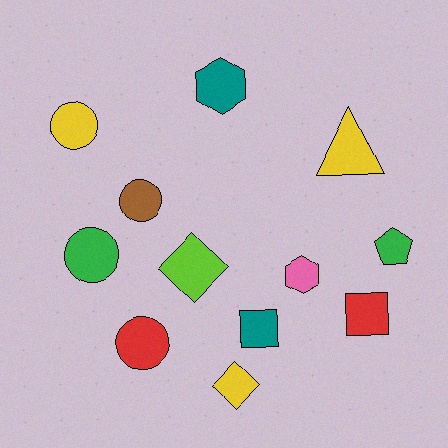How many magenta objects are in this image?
There are no magenta objects.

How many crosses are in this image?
There are no crosses.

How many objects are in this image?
There are 12 objects.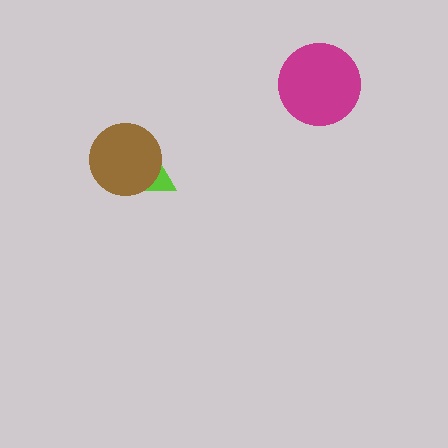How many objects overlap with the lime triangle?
1 object overlaps with the lime triangle.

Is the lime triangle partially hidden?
Yes, it is partially covered by another shape.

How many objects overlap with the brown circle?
1 object overlaps with the brown circle.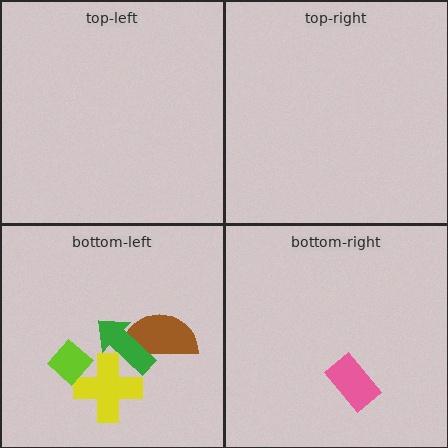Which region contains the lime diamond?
The bottom-left region.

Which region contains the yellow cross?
The bottom-left region.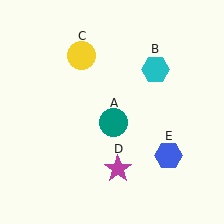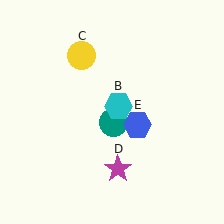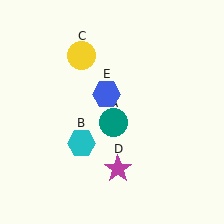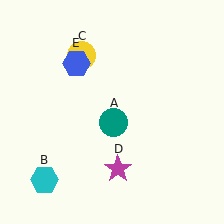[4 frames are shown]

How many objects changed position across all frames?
2 objects changed position: cyan hexagon (object B), blue hexagon (object E).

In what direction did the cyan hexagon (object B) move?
The cyan hexagon (object B) moved down and to the left.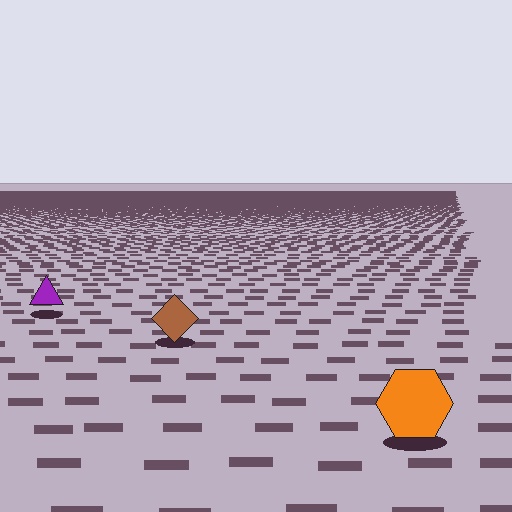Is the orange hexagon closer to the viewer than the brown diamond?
Yes. The orange hexagon is closer — you can tell from the texture gradient: the ground texture is coarser near it.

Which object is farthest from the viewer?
The purple triangle is farthest from the viewer. It appears smaller and the ground texture around it is denser.